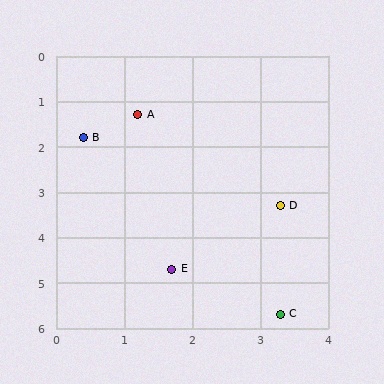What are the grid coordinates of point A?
Point A is at approximately (1.2, 1.3).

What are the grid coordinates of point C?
Point C is at approximately (3.3, 5.7).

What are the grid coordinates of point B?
Point B is at approximately (0.4, 1.8).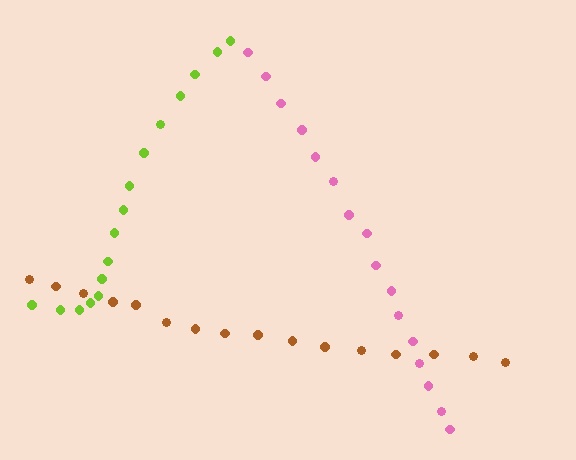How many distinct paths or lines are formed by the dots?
There are 3 distinct paths.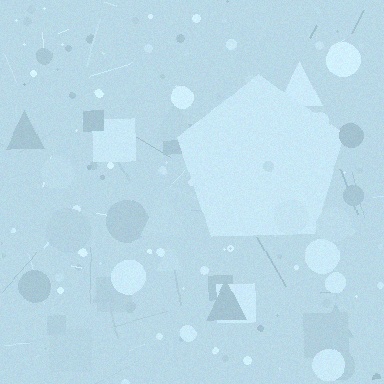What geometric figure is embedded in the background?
A pentagon is embedded in the background.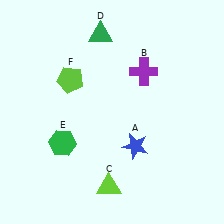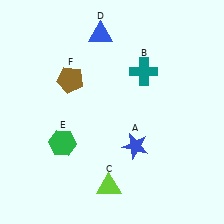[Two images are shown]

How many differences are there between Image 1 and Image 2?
There are 3 differences between the two images.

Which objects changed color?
B changed from purple to teal. D changed from green to blue. F changed from lime to brown.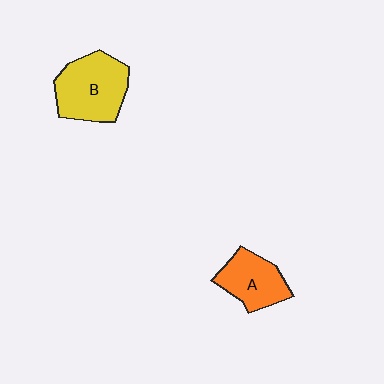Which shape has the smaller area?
Shape A (orange).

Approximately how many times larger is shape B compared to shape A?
Approximately 1.4 times.